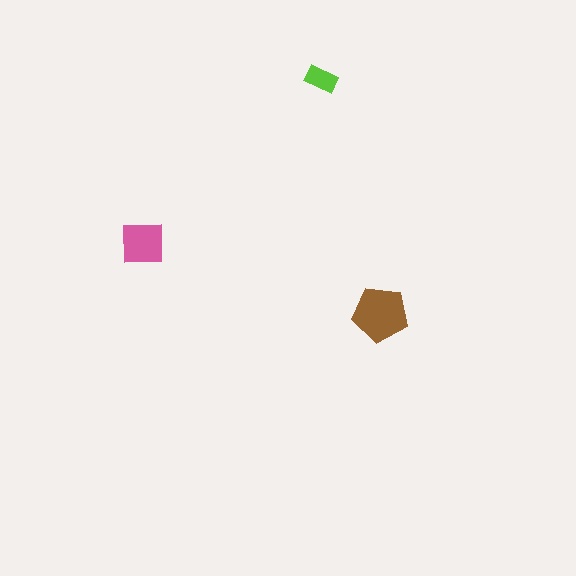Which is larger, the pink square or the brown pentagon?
The brown pentagon.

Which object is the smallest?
The lime rectangle.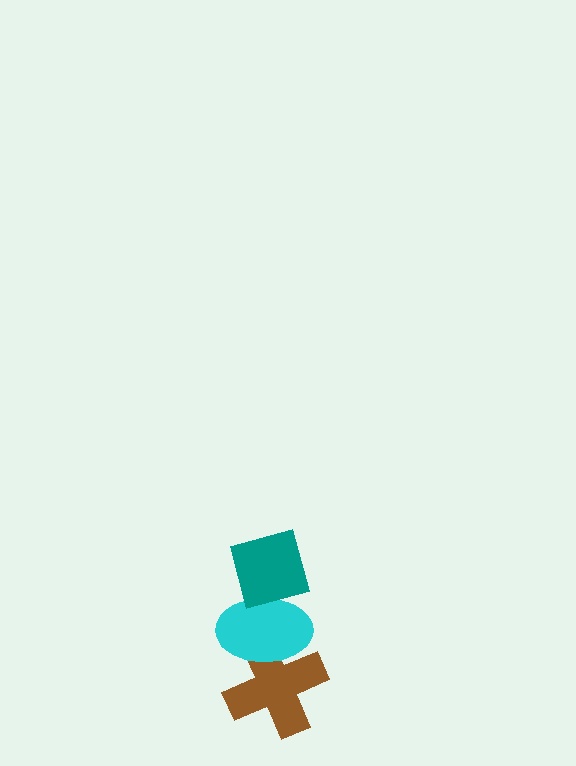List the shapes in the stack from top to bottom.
From top to bottom: the teal diamond, the cyan ellipse, the brown cross.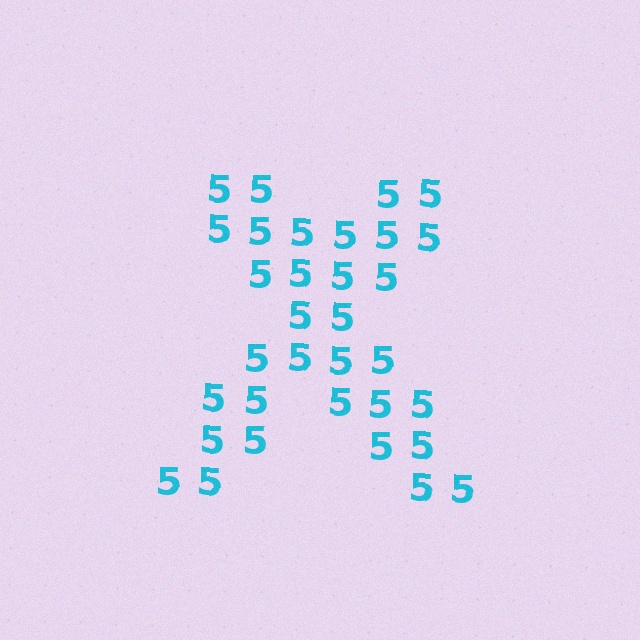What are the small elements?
The small elements are digit 5's.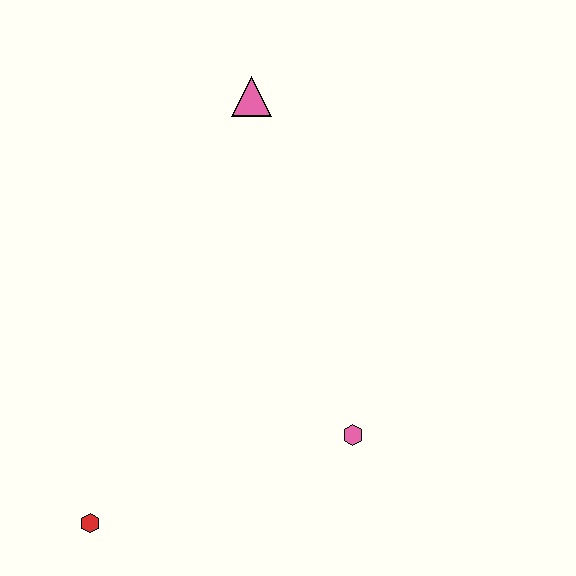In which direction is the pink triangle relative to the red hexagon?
The pink triangle is above the red hexagon.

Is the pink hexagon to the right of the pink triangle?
Yes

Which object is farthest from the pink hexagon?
The pink triangle is farthest from the pink hexagon.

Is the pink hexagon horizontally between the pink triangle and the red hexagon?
No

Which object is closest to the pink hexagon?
The red hexagon is closest to the pink hexagon.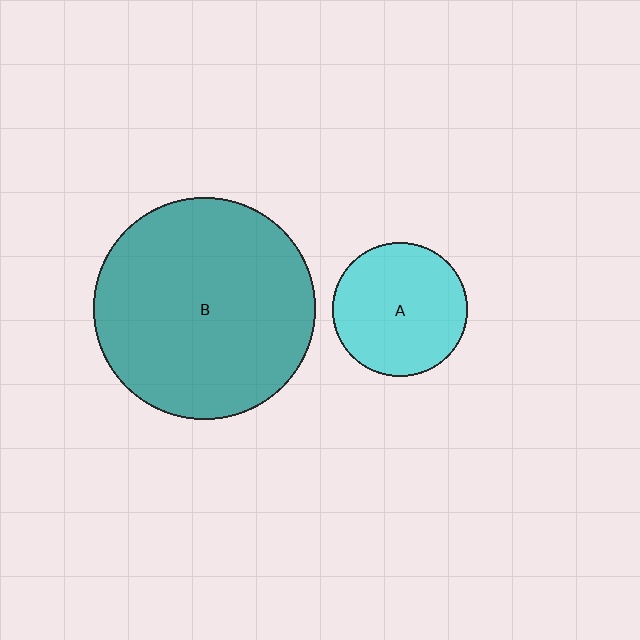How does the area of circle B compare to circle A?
Approximately 2.7 times.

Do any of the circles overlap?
No, none of the circles overlap.